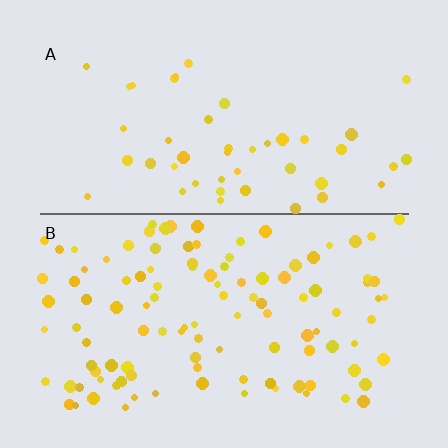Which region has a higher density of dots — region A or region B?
B (the bottom).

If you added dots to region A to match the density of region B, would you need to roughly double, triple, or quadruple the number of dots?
Approximately double.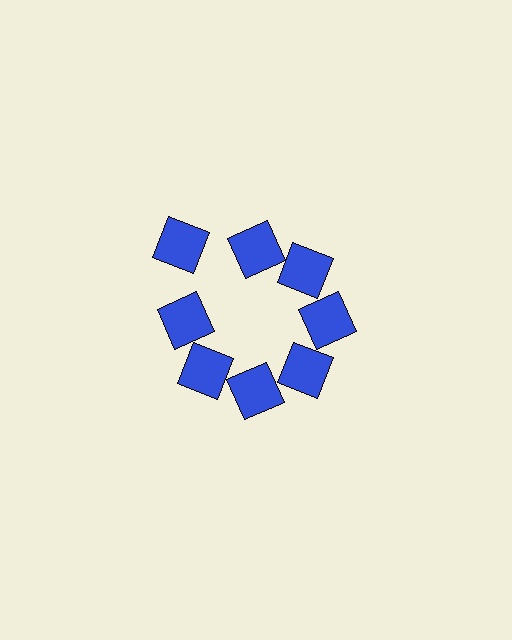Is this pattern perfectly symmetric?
No. The 8 blue squares are arranged in a ring, but one element near the 10 o'clock position is pushed outward from the center, breaking the 8-fold rotational symmetry.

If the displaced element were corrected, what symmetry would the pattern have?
It would have 8-fold rotational symmetry — the pattern would map onto itself every 45 degrees.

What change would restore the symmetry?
The symmetry would be restored by moving it inward, back onto the ring so that all 8 squares sit at equal angles and equal distance from the center.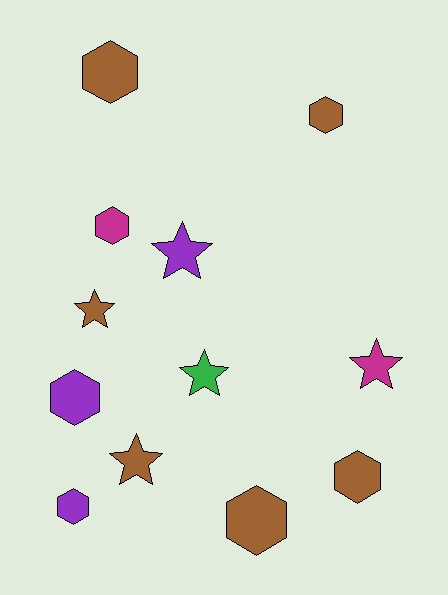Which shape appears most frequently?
Hexagon, with 7 objects.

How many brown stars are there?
There are 2 brown stars.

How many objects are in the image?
There are 12 objects.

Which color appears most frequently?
Brown, with 6 objects.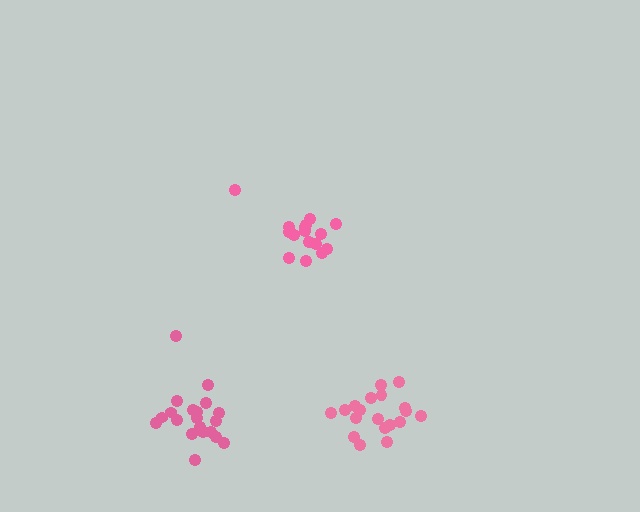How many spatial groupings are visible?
There are 3 spatial groupings.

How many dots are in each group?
Group 1: 16 dots, Group 2: 20 dots, Group 3: 19 dots (55 total).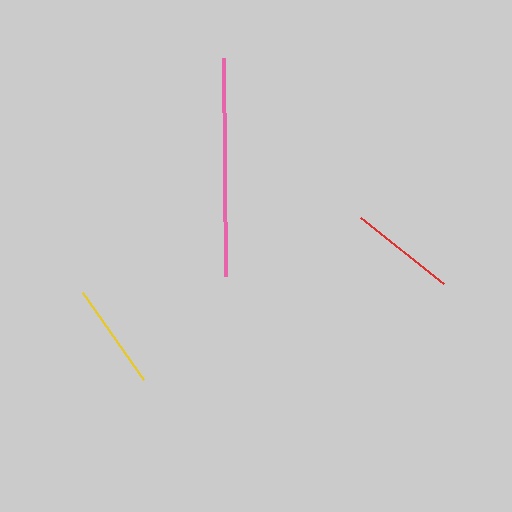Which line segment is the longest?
The pink line is the longest at approximately 218 pixels.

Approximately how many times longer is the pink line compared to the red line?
The pink line is approximately 2.1 times the length of the red line.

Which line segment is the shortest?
The red line is the shortest at approximately 106 pixels.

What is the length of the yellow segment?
The yellow segment is approximately 106 pixels long.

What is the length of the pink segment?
The pink segment is approximately 218 pixels long.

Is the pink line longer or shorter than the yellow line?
The pink line is longer than the yellow line.